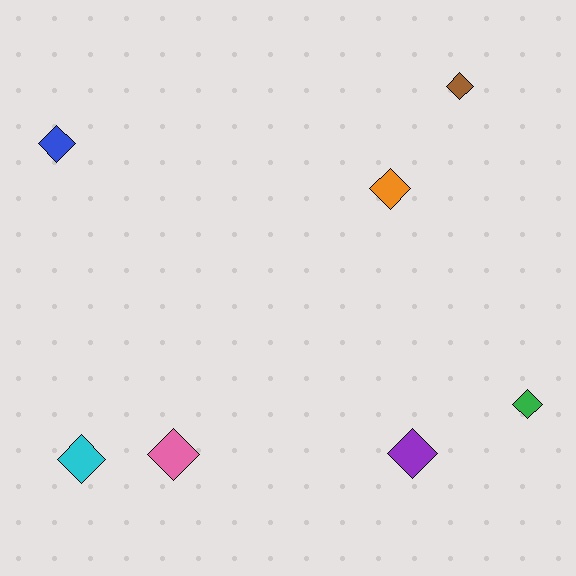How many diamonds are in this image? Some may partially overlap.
There are 7 diamonds.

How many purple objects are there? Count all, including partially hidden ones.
There is 1 purple object.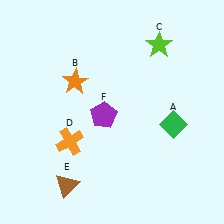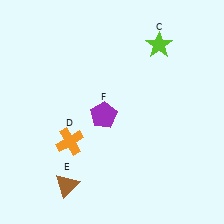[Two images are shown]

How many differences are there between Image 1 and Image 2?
There are 2 differences between the two images.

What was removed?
The green diamond (A), the orange star (B) were removed in Image 2.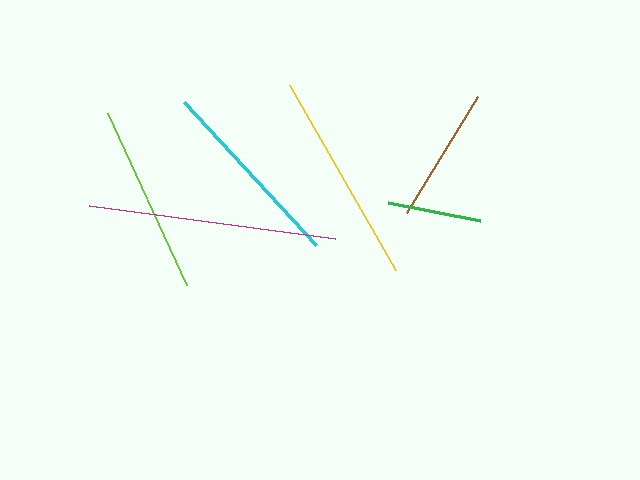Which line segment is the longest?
The magenta line is the longest at approximately 249 pixels.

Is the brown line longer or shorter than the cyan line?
The cyan line is longer than the brown line.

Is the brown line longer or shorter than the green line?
The brown line is longer than the green line.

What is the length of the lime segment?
The lime segment is approximately 189 pixels long.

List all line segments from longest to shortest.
From longest to shortest: magenta, yellow, cyan, lime, brown, green.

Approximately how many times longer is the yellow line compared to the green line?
The yellow line is approximately 2.3 times the length of the green line.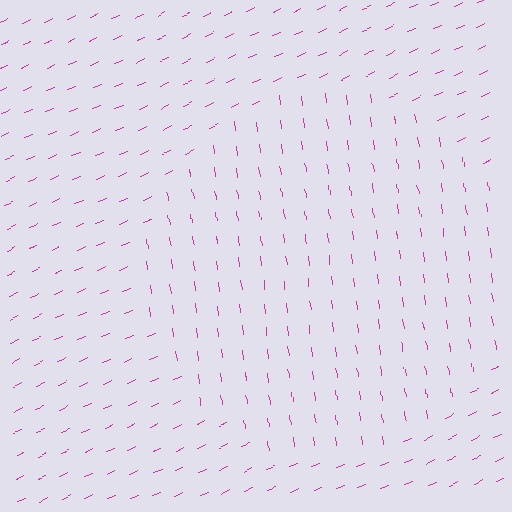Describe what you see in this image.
The image is filled with small magenta line segments. A circle region in the image has lines oriented differently from the surrounding lines, creating a visible texture boundary.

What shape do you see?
I see a circle.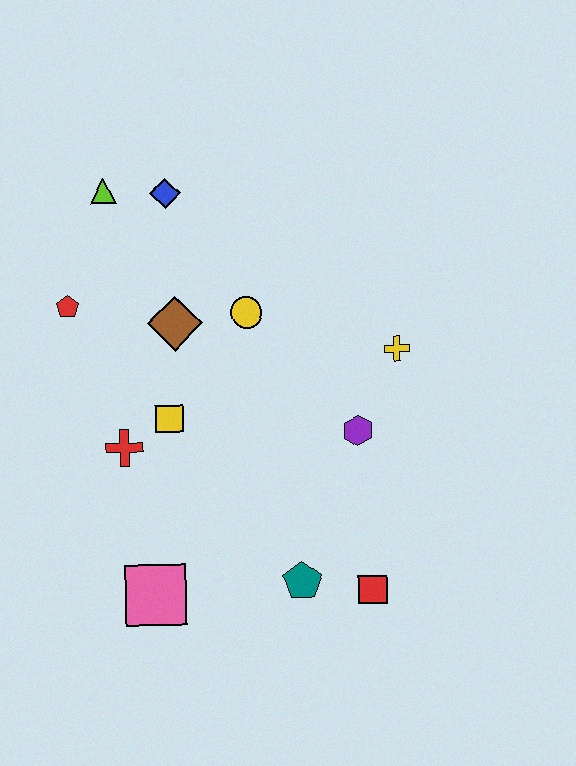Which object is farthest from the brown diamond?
The red square is farthest from the brown diamond.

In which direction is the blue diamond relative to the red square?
The blue diamond is above the red square.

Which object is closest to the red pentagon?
The brown diamond is closest to the red pentagon.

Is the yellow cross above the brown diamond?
No